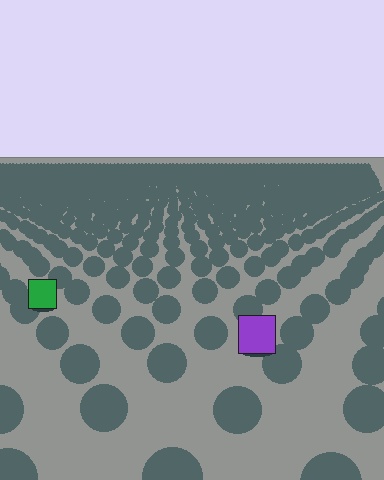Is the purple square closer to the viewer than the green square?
Yes. The purple square is closer — you can tell from the texture gradient: the ground texture is coarser near it.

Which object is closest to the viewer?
The purple square is closest. The texture marks near it are larger and more spread out.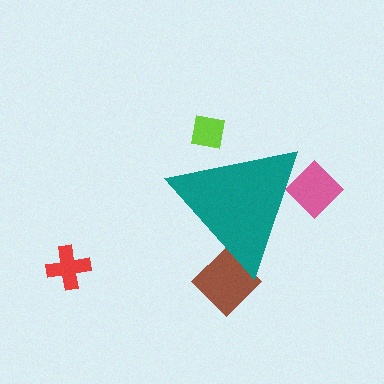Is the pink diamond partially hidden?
Yes, the pink diamond is partially hidden behind the teal triangle.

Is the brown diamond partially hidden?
Yes, the brown diamond is partially hidden behind the teal triangle.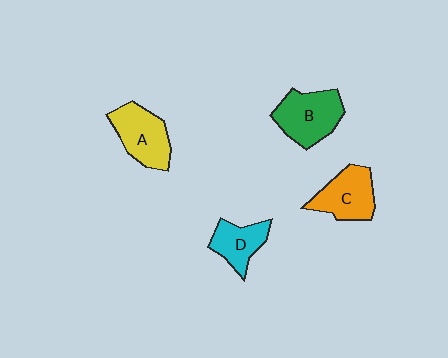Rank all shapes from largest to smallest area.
From largest to smallest: B (green), A (yellow), C (orange), D (cyan).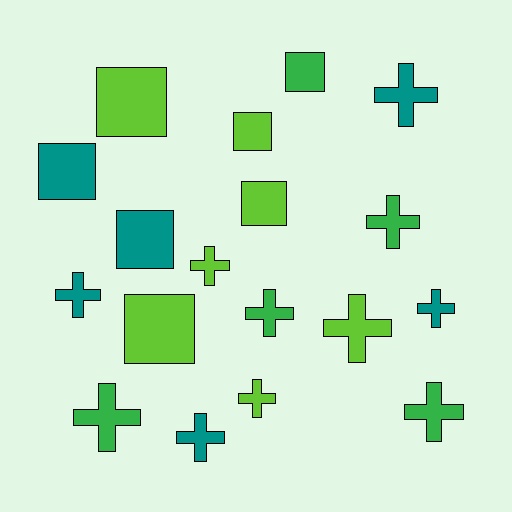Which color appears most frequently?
Lime, with 7 objects.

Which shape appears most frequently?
Cross, with 11 objects.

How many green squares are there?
There is 1 green square.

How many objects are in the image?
There are 18 objects.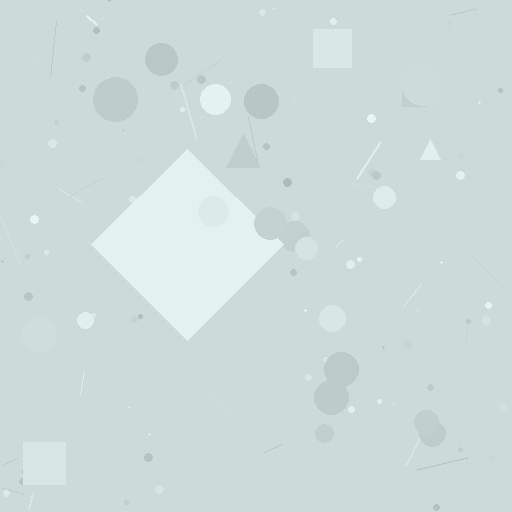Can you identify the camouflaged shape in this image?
The camouflaged shape is a diamond.